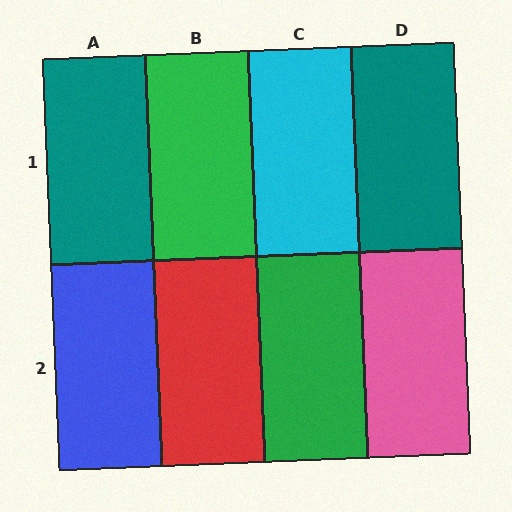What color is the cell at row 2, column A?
Blue.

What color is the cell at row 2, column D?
Pink.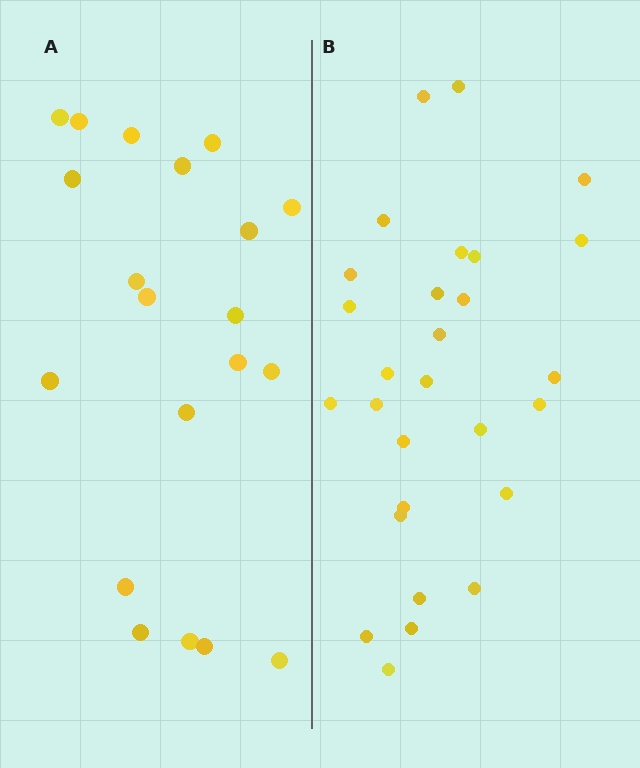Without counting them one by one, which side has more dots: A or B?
Region B (the right region) has more dots.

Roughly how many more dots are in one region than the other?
Region B has roughly 8 or so more dots than region A.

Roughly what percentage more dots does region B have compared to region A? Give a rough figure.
About 40% more.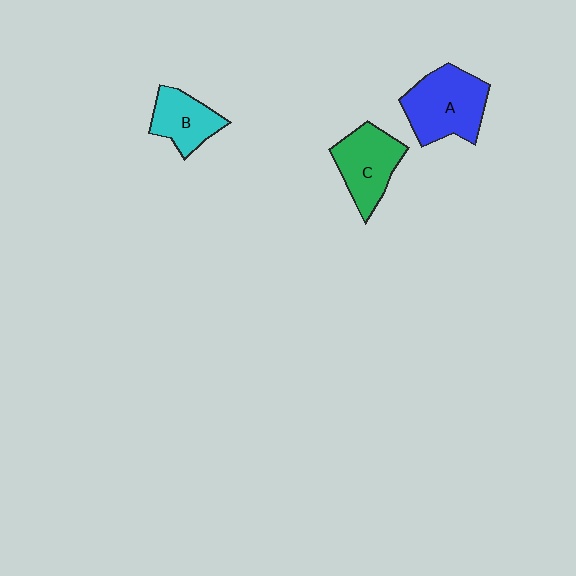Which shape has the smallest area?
Shape B (cyan).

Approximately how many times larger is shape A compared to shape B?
Approximately 1.6 times.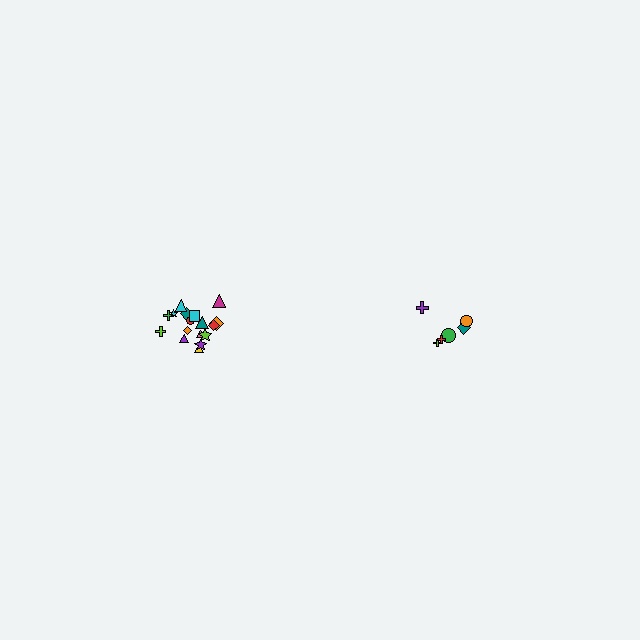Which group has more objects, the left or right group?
The left group.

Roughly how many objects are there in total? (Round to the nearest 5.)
Roughly 25 objects in total.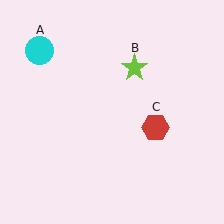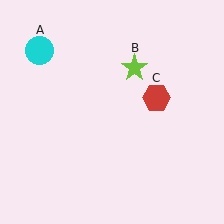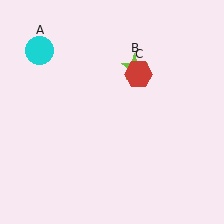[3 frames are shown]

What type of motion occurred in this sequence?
The red hexagon (object C) rotated counterclockwise around the center of the scene.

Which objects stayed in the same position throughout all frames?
Cyan circle (object A) and lime star (object B) remained stationary.